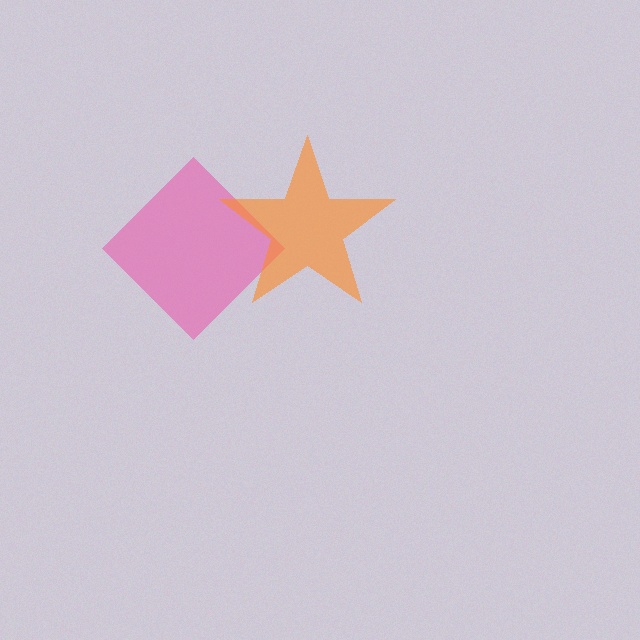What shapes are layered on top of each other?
The layered shapes are: a pink diamond, an orange star.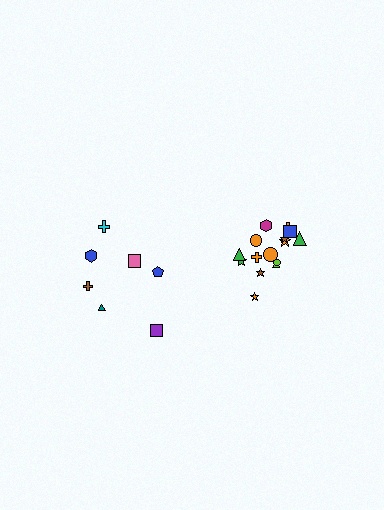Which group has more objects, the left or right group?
The right group.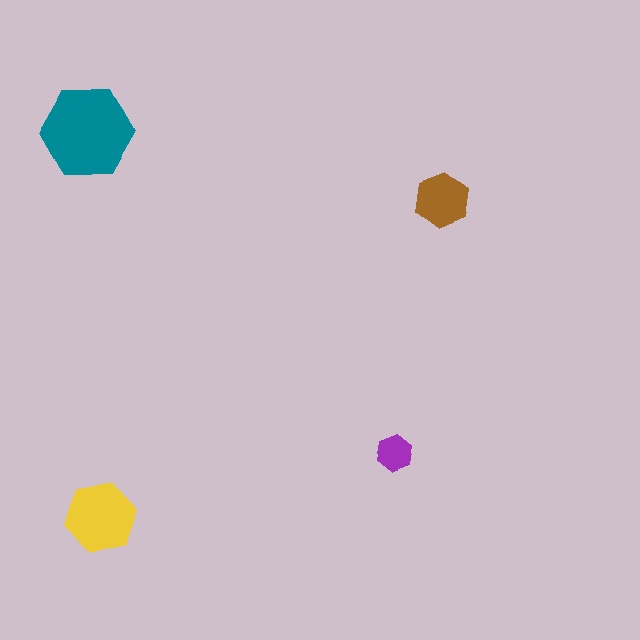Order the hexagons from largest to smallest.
the teal one, the yellow one, the brown one, the purple one.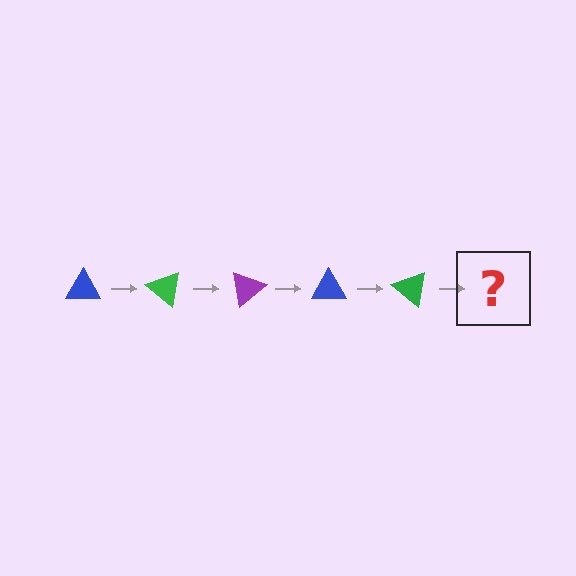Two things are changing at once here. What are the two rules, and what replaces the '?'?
The two rules are that it rotates 40 degrees each step and the color cycles through blue, green, and purple. The '?' should be a purple triangle, rotated 200 degrees from the start.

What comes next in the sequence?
The next element should be a purple triangle, rotated 200 degrees from the start.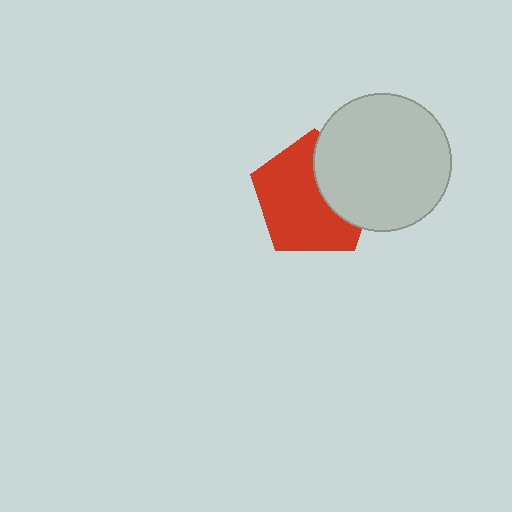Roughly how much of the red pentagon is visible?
Most of it is visible (roughly 66%).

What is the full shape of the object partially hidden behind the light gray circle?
The partially hidden object is a red pentagon.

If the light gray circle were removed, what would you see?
You would see the complete red pentagon.